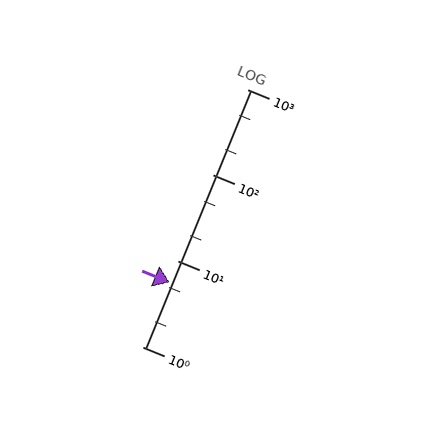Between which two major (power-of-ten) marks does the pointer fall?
The pointer is between 1 and 10.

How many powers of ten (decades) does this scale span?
The scale spans 3 decades, from 1 to 1000.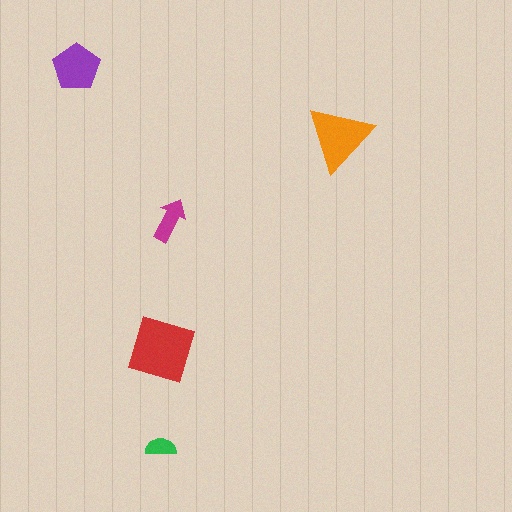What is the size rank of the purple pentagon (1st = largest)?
3rd.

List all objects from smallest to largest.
The green semicircle, the magenta arrow, the purple pentagon, the orange triangle, the red diamond.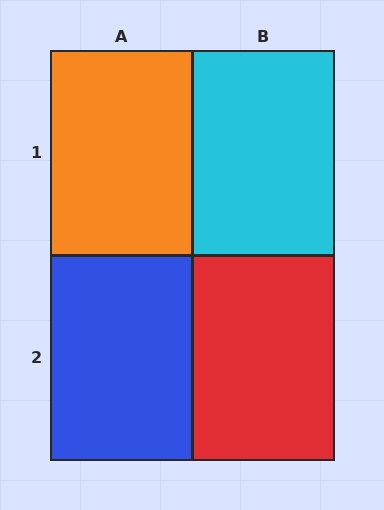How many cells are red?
1 cell is red.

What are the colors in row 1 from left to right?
Orange, cyan.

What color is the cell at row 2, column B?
Red.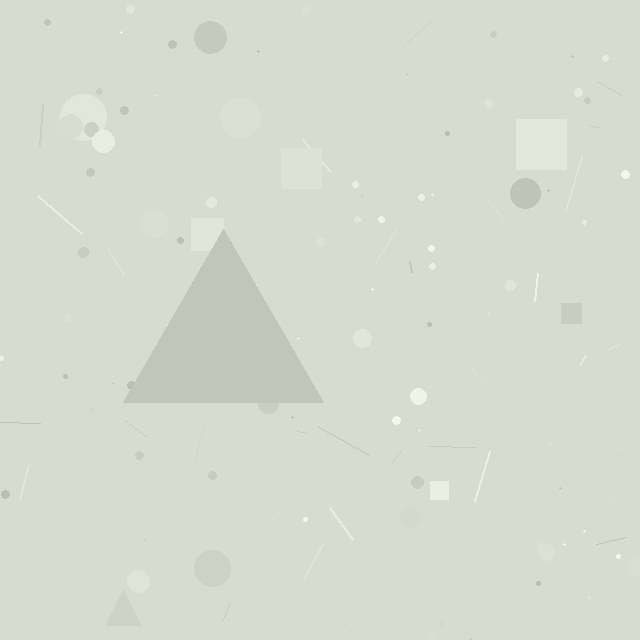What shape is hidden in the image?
A triangle is hidden in the image.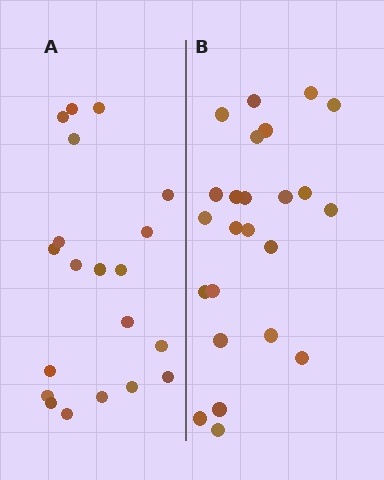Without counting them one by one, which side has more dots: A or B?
Region B (the right region) has more dots.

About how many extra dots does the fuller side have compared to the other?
Region B has about 4 more dots than region A.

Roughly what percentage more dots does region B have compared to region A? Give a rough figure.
About 20% more.